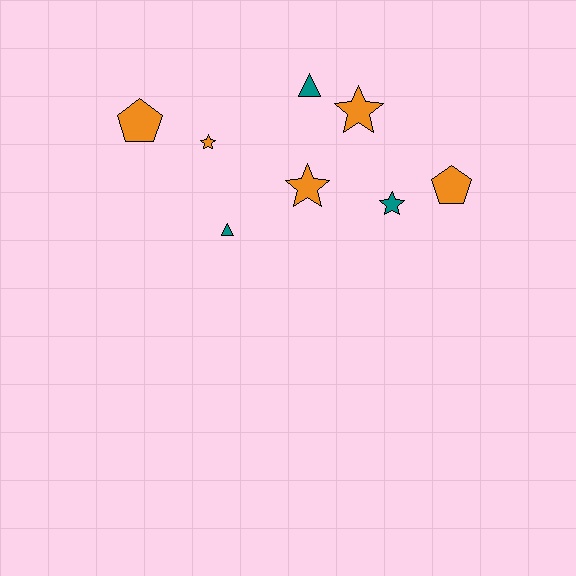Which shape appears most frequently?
Star, with 4 objects.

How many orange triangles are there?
There are no orange triangles.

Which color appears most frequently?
Orange, with 5 objects.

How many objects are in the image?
There are 8 objects.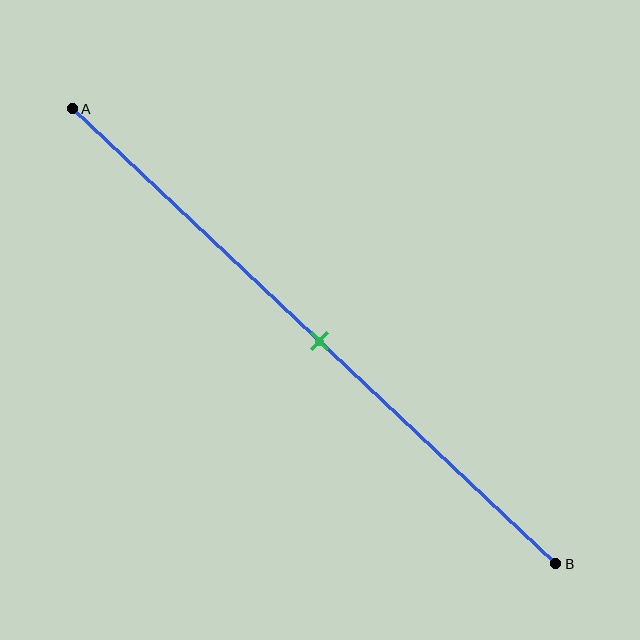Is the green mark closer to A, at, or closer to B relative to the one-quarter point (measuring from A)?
The green mark is closer to point B than the one-quarter point of segment AB.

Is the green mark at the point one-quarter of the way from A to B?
No, the mark is at about 50% from A, not at the 25% one-quarter point.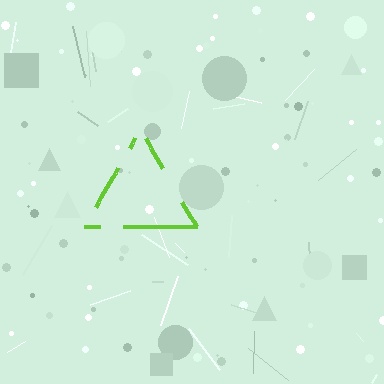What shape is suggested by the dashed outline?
The dashed outline suggests a triangle.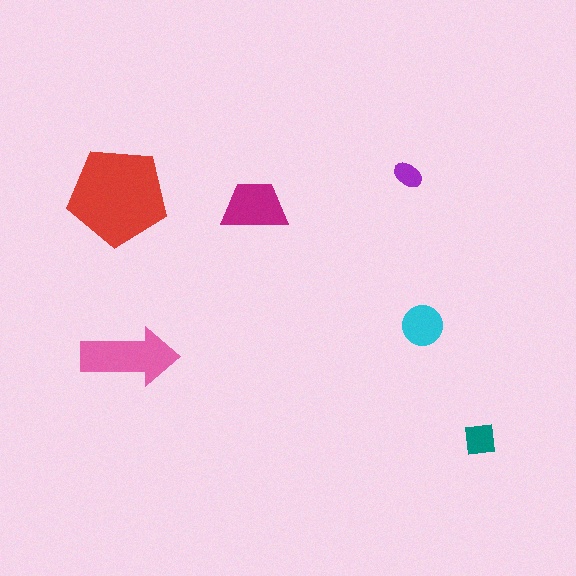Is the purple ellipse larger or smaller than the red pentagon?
Smaller.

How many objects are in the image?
There are 6 objects in the image.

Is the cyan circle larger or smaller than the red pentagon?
Smaller.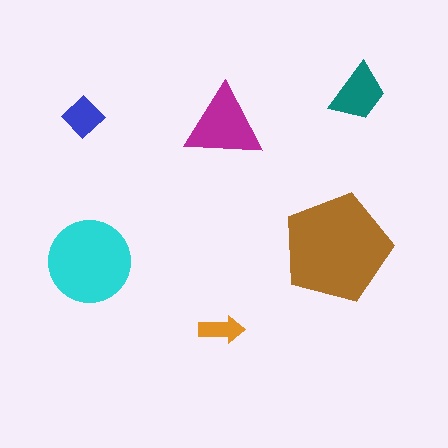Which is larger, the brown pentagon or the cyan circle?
The brown pentagon.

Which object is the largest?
The brown pentagon.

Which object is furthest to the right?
The teal trapezoid is rightmost.